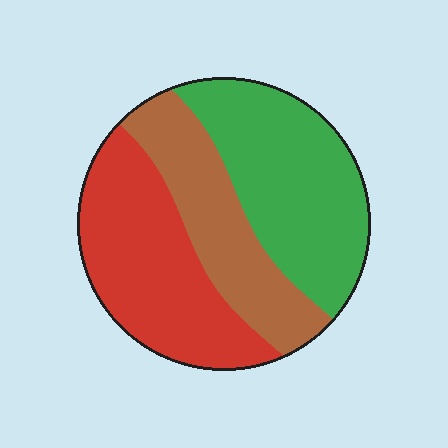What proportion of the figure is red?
Red covers roughly 35% of the figure.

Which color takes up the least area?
Brown, at roughly 25%.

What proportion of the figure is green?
Green covers roughly 40% of the figure.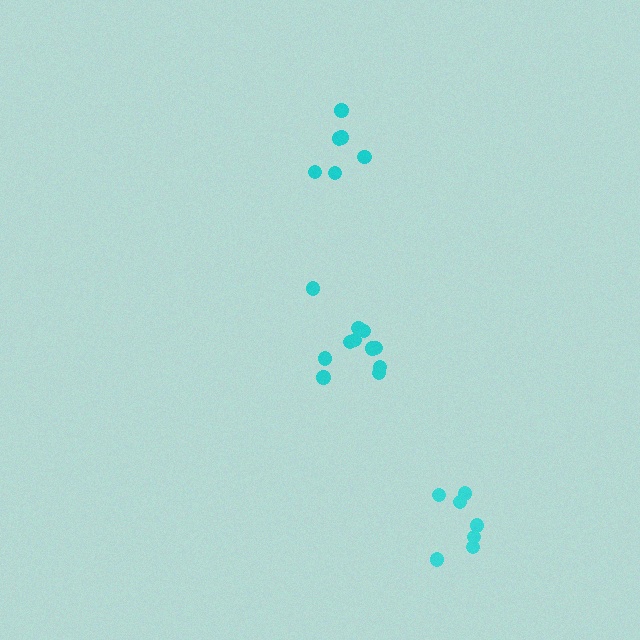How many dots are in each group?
Group 1: 11 dots, Group 2: 6 dots, Group 3: 7 dots (24 total).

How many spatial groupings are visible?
There are 3 spatial groupings.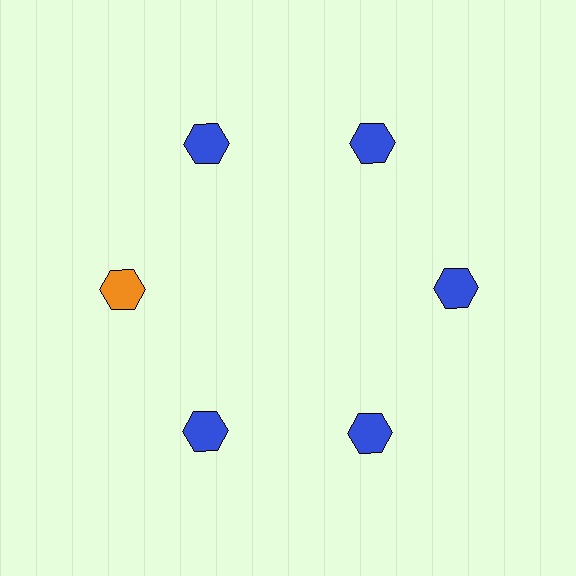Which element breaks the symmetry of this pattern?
The orange hexagon at roughly the 9 o'clock position breaks the symmetry. All other shapes are blue hexagons.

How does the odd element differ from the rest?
It has a different color: orange instead of blue.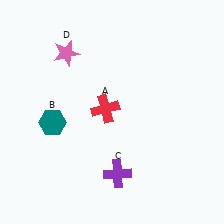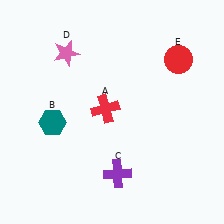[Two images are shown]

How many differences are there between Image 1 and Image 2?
There is 1 difference between the two images.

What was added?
A red circle (E) was added in Image 2.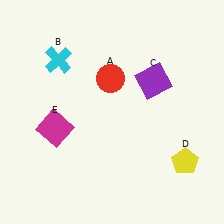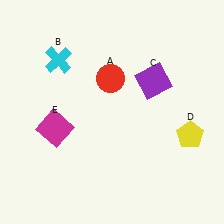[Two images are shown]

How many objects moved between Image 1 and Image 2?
1 object moved between the two images.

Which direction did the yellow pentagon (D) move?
The yellow pentagon (D) moved up.